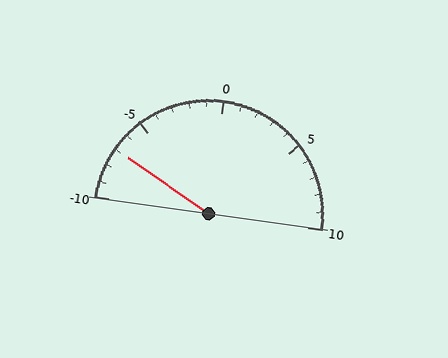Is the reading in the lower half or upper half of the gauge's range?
The reading is in the lower half of the range (-10 to 10).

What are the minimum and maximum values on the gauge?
The gauge ranges from -10 to 10.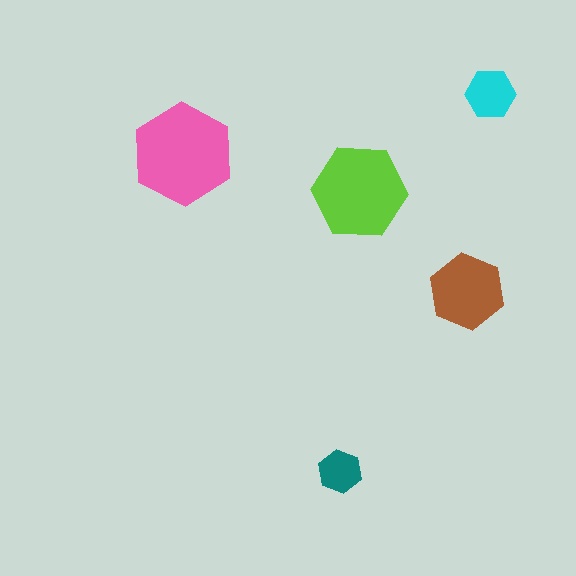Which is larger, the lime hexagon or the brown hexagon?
The lime one.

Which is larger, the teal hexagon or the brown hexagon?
The brown one.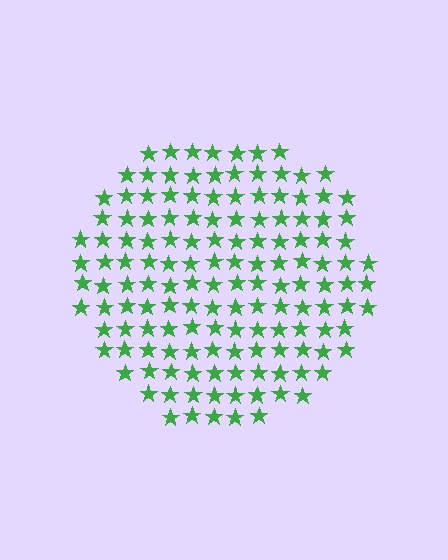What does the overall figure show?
The overall figure shows a circle.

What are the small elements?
The small elements are stars.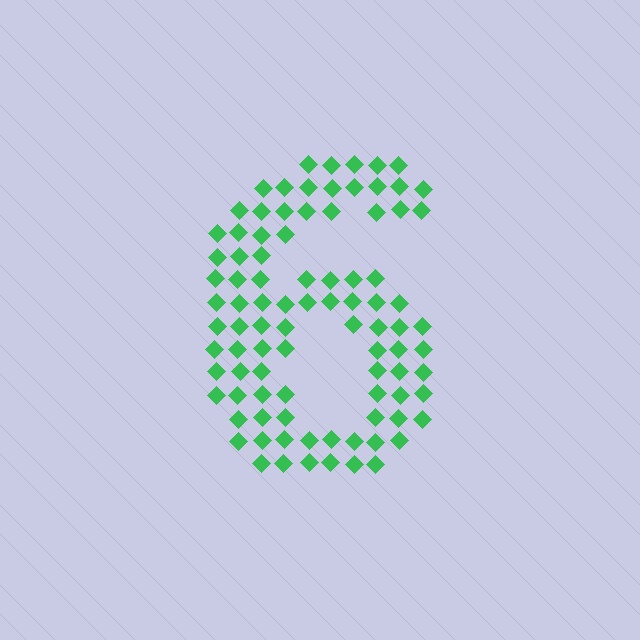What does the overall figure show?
The overall figure shows the digit 6.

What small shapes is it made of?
It is made of small diamonds.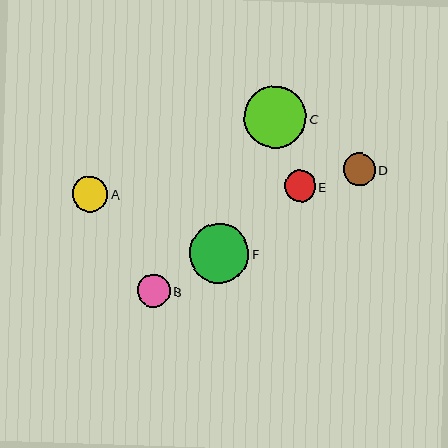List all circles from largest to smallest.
From largest to smallest: C, F, A, B, D, E.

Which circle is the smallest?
Circle E is the smallest with a size of approximately 31 pixels.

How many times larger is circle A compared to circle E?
Circle A is approximately 1.1 times the size of circle E.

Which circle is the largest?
Circle C is the largest with a size of approximately 62 pixels.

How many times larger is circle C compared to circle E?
Circle C is approximately 2.0 times the size of circle E.